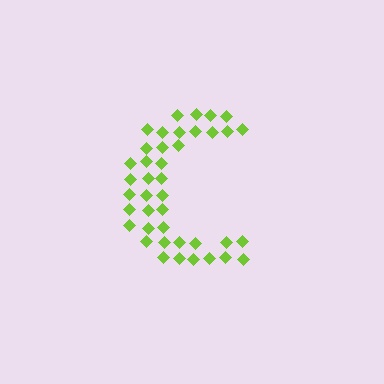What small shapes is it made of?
It is made of small diamonds.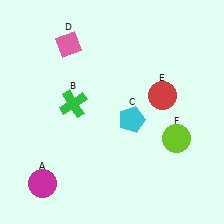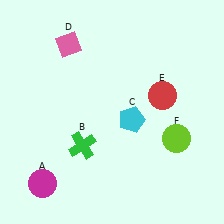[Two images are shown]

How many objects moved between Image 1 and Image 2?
1 object moved between the two images.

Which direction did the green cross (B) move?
The green cross (B) moved down.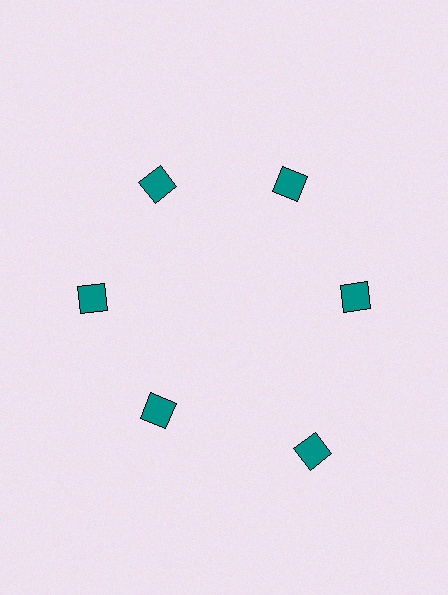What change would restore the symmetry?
The symmetry would be restored by moving it inward, back onto the ring so that all 6 diamonds sit at equal angles and equal distance from the center.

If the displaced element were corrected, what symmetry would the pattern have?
It would have 6-fold rotational symmetry — the pattern would map onto itself every 60 degrees.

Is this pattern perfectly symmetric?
No. The 6 teal diamonds are arranged in a ring, but one element near the 5 o'clock position is pushed outward from the center, breaking the 6-fold rotational symmetry.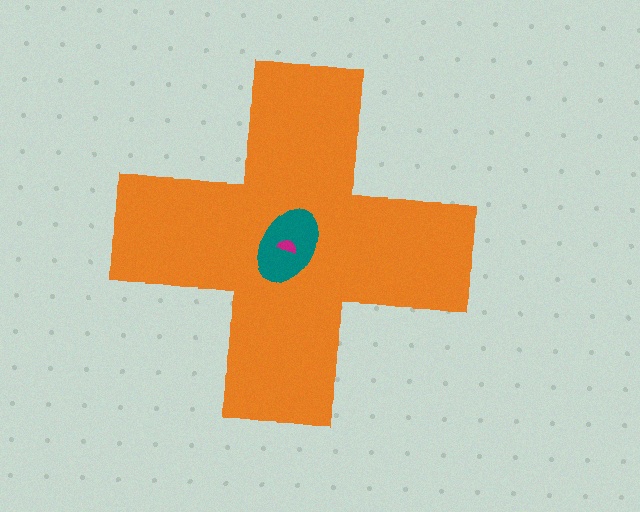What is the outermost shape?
The orange cross.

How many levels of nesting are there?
3.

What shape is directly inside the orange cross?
The teal ellipse.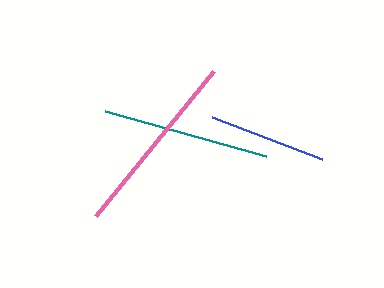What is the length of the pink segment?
The pink segment is approximately 188 pixels long.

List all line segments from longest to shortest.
From longest to shortest: pink, teal, blue.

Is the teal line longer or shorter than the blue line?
The teal line is longer than the blue line.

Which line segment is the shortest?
The blue line is the shortest at approximately 119 pixels.